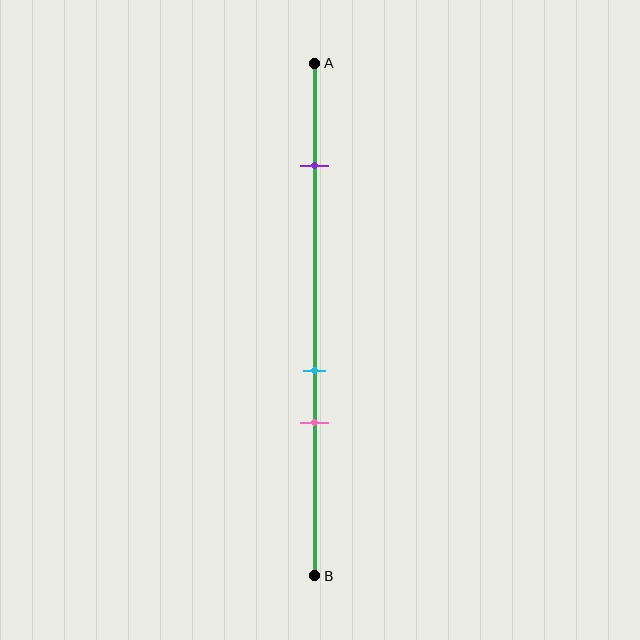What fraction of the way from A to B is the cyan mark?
The cyan mark is approximately 60% (0.6) of the way from A to B.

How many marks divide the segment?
There are 3 marks dividing the segment.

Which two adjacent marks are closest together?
The cyan and pink marks are the closest adjacent pair.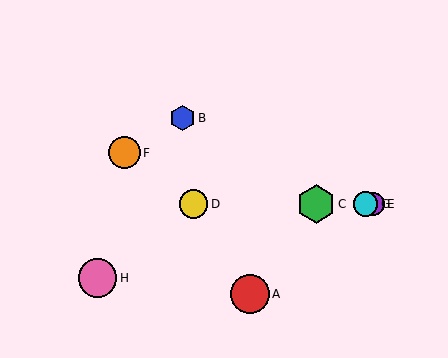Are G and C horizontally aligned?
Yes, both are at y≈204.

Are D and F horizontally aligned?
No, D is at y≈204 and F is at y≈153.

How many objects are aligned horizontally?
4 objects (C, D, E, G) are aligned horizontally.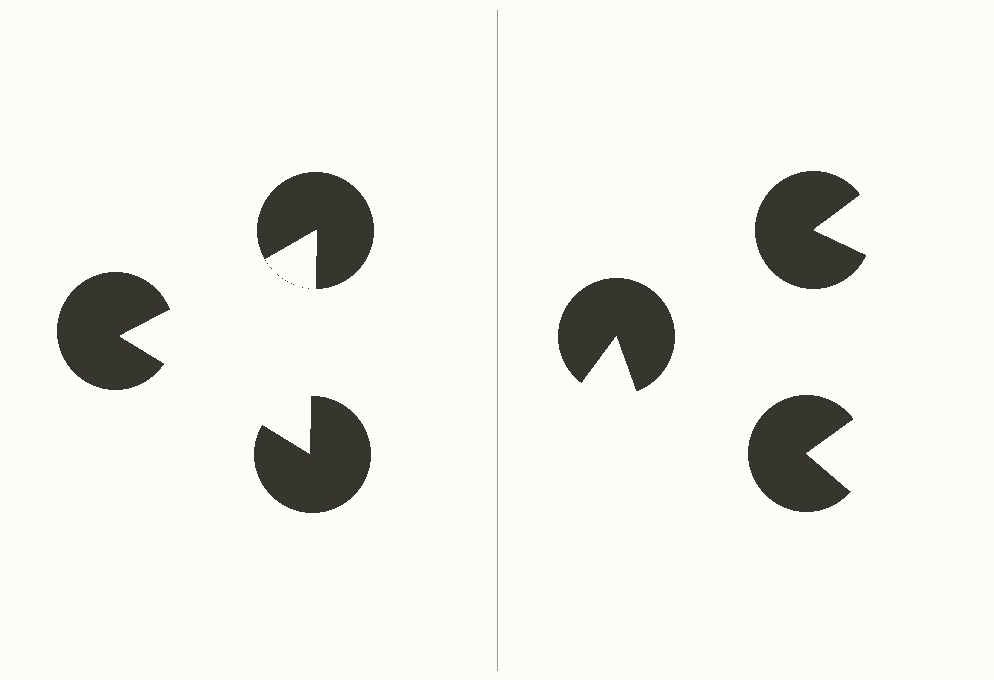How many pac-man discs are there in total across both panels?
6 — 3 on each side.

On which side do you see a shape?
An illusory triangle appears on the left side. On the right side the wedge cuts are rotated, so no coherent shape forms.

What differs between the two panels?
The pac-man discs are positioned identically on both sides; only the wedge orientations differ. On the left they align to a triangle; on the right they are misaligned.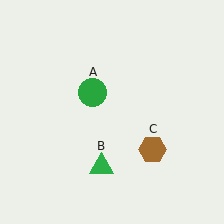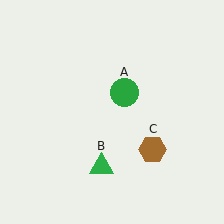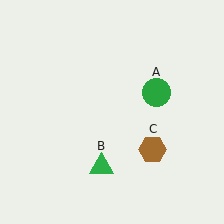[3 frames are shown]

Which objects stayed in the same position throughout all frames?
Green triangle (object B) and brown hexagon (object C) remained stationary.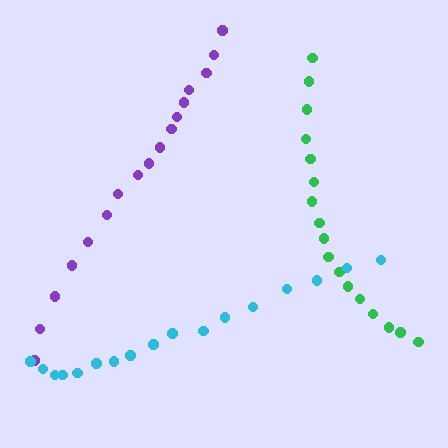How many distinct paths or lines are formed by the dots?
There are 3 distinct paths.